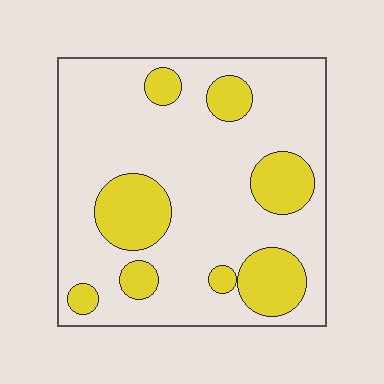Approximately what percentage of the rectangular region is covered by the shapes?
Approximately 25%.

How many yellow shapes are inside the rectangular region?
8.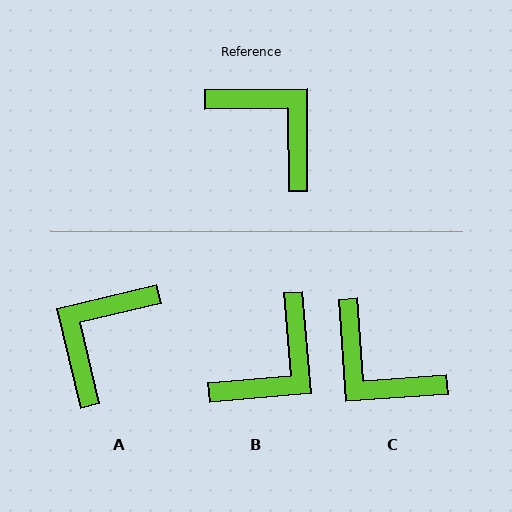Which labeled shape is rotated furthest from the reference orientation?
C, about 176 degrees away.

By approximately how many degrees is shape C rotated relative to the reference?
Approximately 176 degrees clockwise.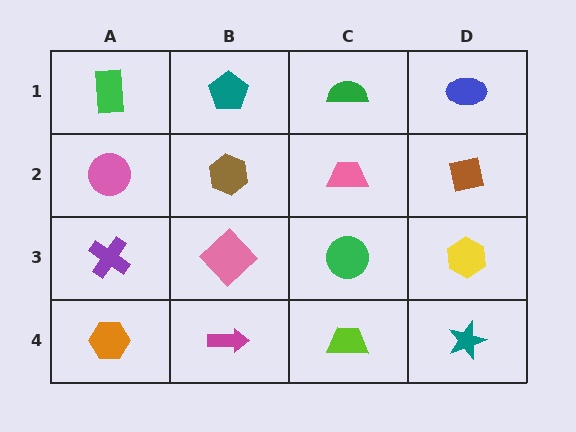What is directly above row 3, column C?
A pink trapezoid.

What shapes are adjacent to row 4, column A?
A purple cross (row 3, column A), a magenta arrow (row 4, column B).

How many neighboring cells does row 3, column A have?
3.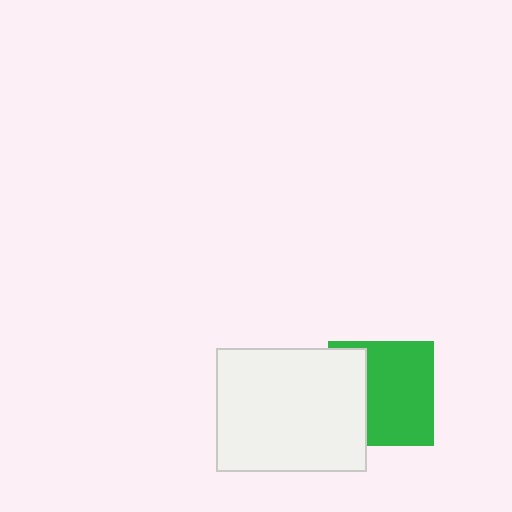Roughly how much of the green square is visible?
About half of it is visible (roughly 64%).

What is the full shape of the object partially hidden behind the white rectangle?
The partially hidden object is a green square.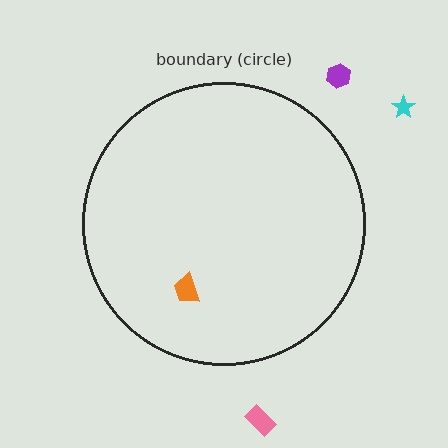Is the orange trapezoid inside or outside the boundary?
Inside.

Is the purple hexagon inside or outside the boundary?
Outside.